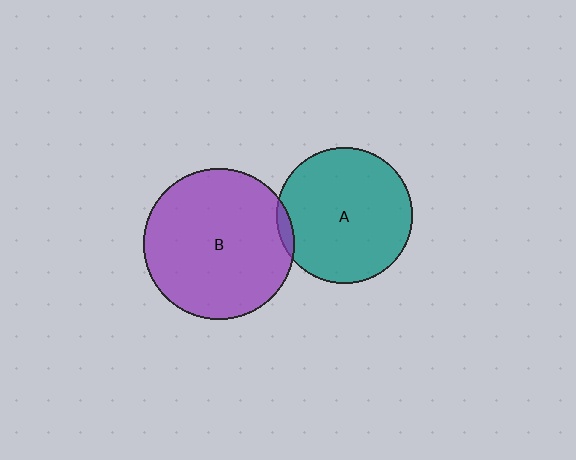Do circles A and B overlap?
Yes.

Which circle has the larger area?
Circle B (purple).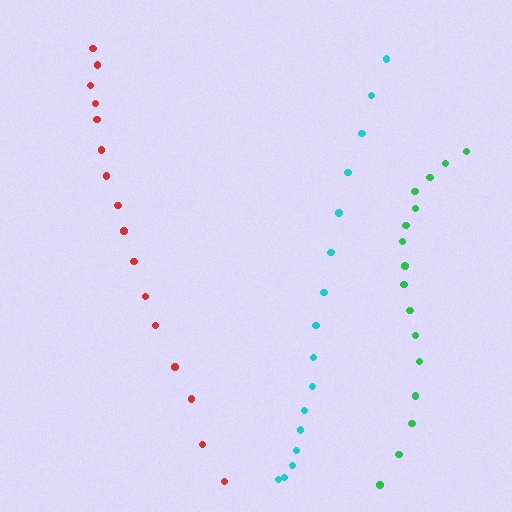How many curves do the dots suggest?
There are 3 distinct paths.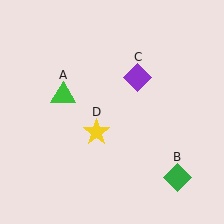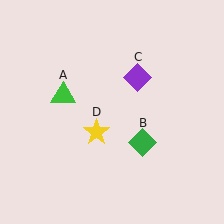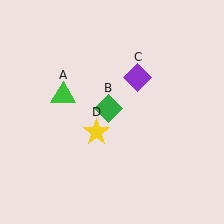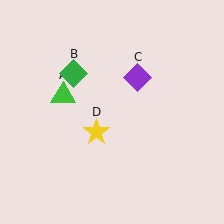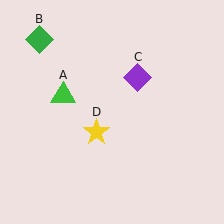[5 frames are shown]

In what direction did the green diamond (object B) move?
The green diamond (object B) moved up and to the left.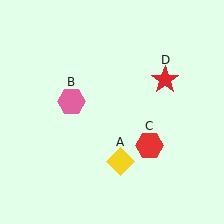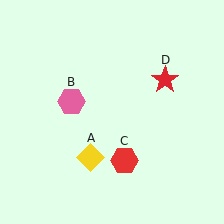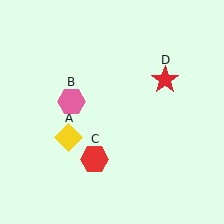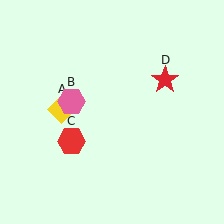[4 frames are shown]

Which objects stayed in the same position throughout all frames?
Pink hexagon (object B) and red star (object D) remained stationary.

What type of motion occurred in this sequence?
The yellow diamond (object A), red hexagon (object C) rotated clockwise around the center of the scene.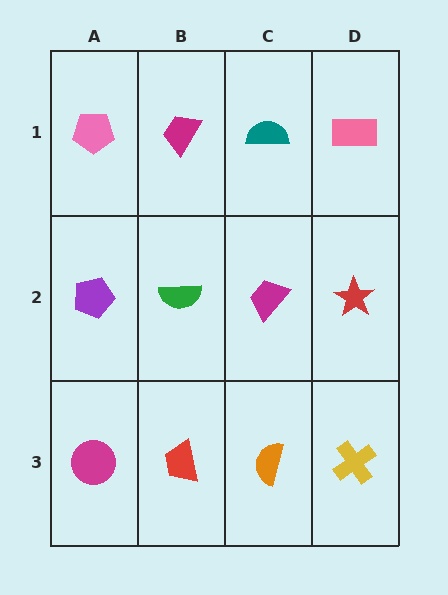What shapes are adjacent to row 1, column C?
A magenta trapezoid (row 2, column C), a magenta trapezoid (row 1, column B), a pink rectangle (row 1, column D).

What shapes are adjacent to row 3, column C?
A magenta trapezoid (row 2, column C), a red trapezoid (row 3, column B), a yellow cross (row 3, column D).